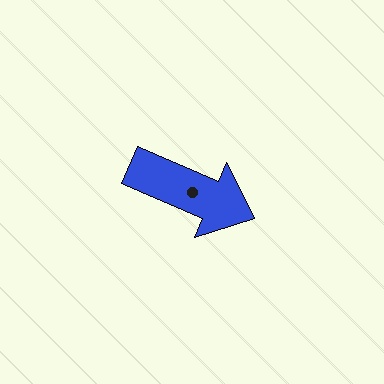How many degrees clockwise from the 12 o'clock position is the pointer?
Approximately 113 degrees.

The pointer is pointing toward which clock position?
Roughly 4 o'clock.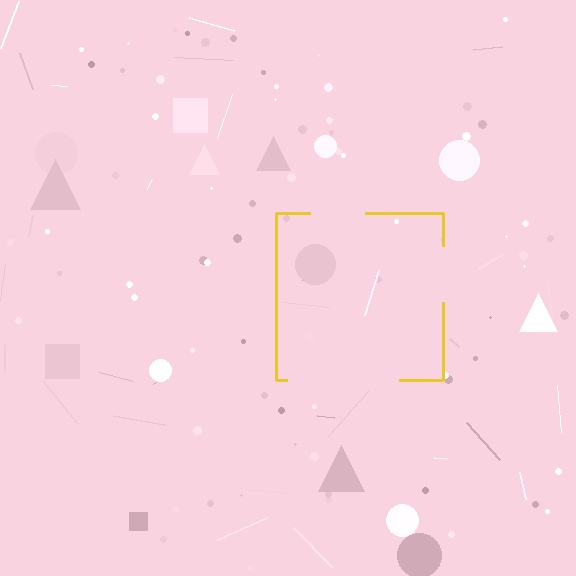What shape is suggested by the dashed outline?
The dashed outline suggests a square.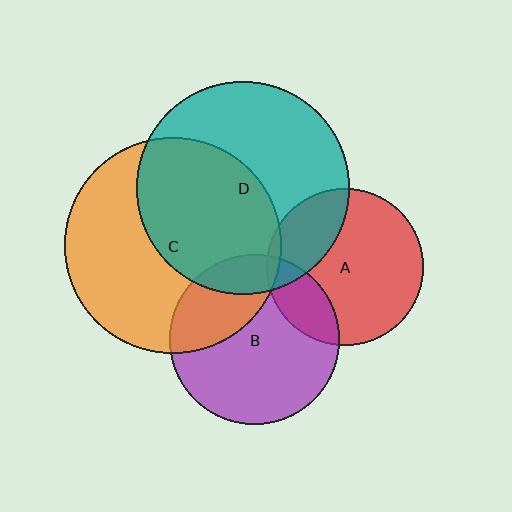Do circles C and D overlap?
Yes.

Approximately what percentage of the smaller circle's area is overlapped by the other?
Approximately 50%.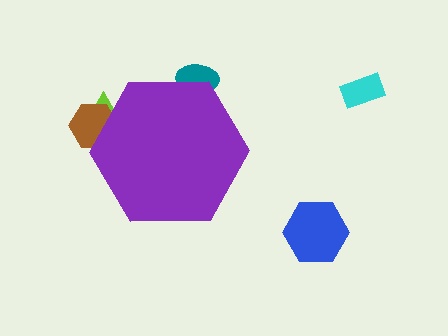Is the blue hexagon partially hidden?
No, the blue hexagon is fully visible.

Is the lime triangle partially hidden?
Yes, the lime triangle is partially hidden behind the purple hexagon.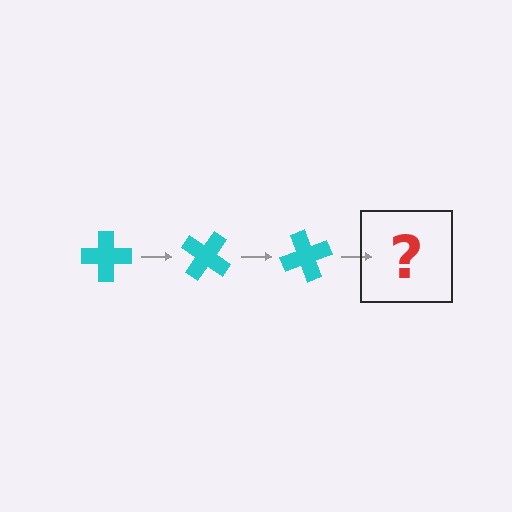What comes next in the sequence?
The next element should be a cyan cross rotated 105 degrees.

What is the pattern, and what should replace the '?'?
The pattern is that the cross rotates 35 degrees each step. The '?' should be a cyan cross rotated 105 degrees.